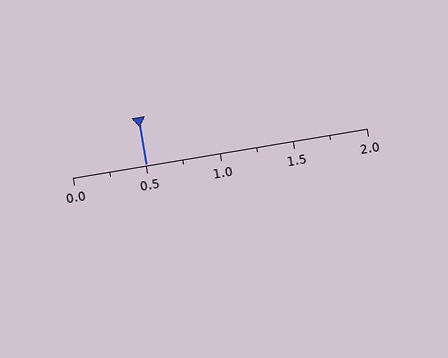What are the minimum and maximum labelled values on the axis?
The axis runs from 0.0 to 2.0.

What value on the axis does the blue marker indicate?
The marker indicates approximately 0.5.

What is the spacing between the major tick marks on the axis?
The major ticks are spaced 0.5 apart.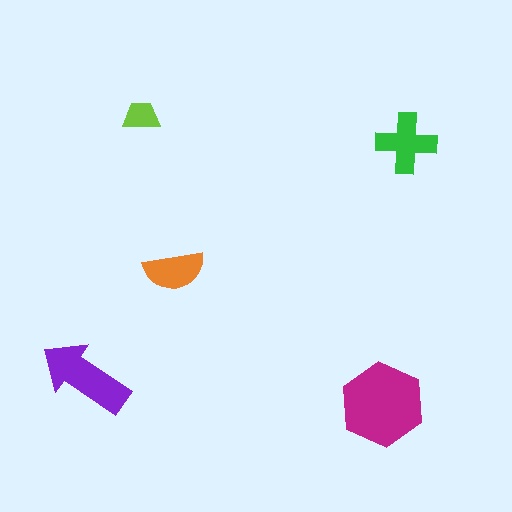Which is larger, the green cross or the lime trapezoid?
The green cross.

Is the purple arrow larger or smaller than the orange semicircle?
Larger.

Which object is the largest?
The magenta hexagon.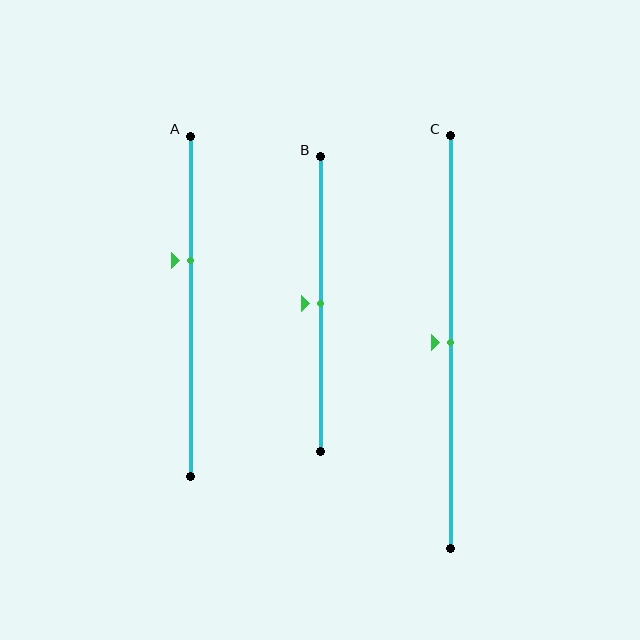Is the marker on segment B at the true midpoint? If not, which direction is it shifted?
Yes, the marker on segment B is at the true midpoint.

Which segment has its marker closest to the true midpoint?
Segment B has its marker closest to the true midpoint.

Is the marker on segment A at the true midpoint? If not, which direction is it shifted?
No, the marker on segment A is shifted upward by about 13% of the segment length.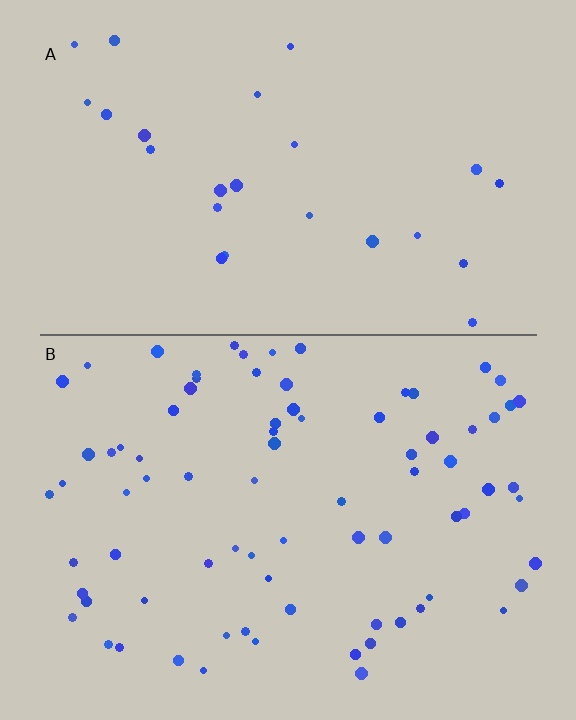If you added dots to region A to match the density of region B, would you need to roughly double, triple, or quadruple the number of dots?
Approximately triple.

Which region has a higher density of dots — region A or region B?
B (the bottom).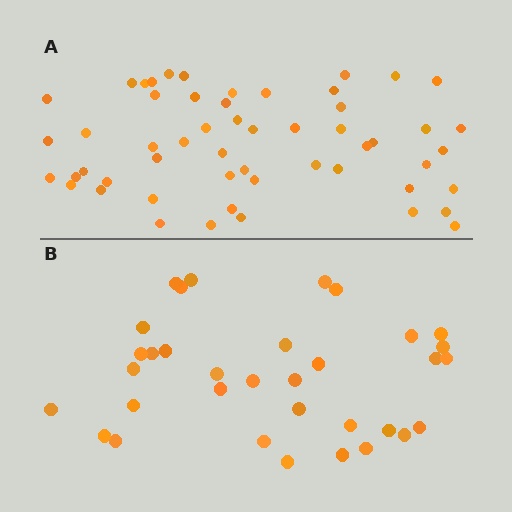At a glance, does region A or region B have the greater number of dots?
Region A (the top region) has more dots.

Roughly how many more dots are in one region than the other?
Region A has approximately 20 more dots than region B.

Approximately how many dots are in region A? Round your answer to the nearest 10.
About 50 dots. (The exact count is 54, which rounds to 50.)